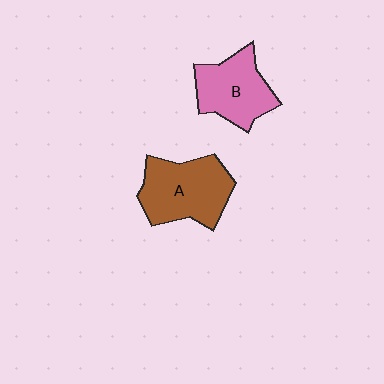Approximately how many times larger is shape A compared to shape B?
Approximately 1.2 times.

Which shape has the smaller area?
Shape B (pink).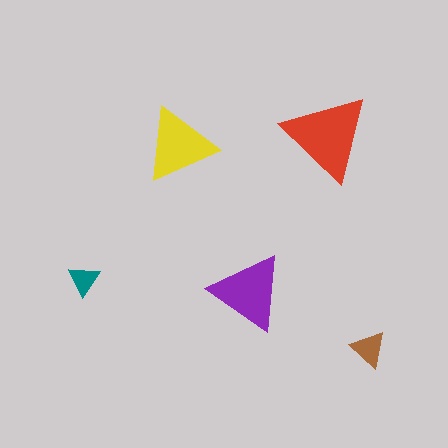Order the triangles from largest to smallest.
the red one, the purple one, the yellow one, the brown one, the teal one.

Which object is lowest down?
The brown triangle is bottommost.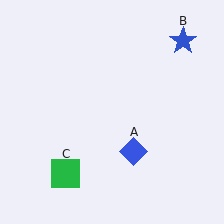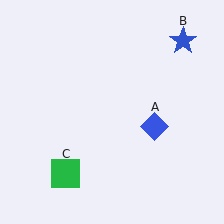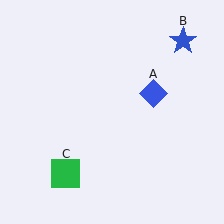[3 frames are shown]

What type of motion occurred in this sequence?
The blue diamond (object A) rotated counterclockwise around the center of the scene.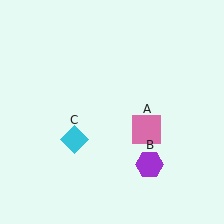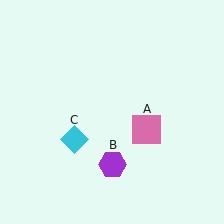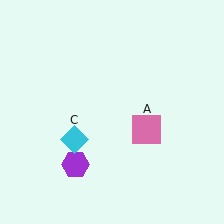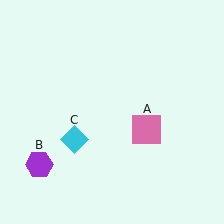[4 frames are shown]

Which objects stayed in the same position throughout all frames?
Pink square (object A) and cyan diamond (object C) remained stationary.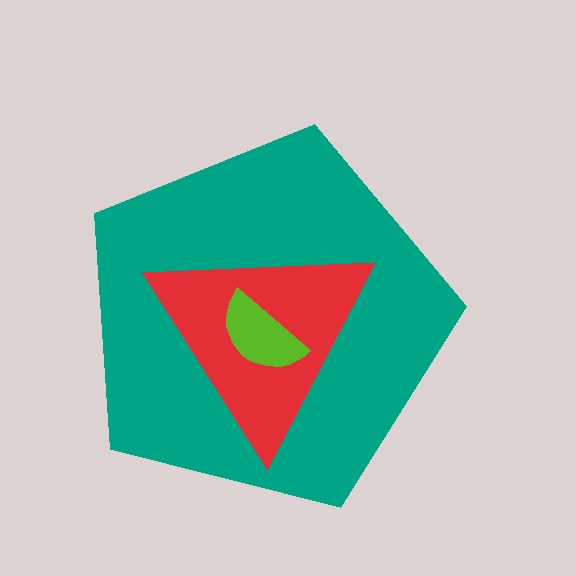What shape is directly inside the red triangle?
The lime semicircle.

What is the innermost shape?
The lime semicircle.